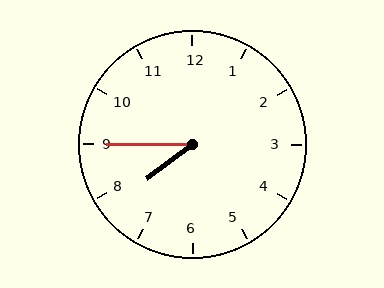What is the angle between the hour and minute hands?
Approximately 38 degrees.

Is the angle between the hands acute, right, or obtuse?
It is acute.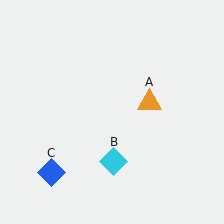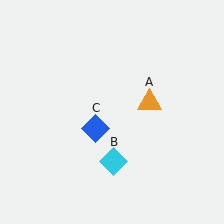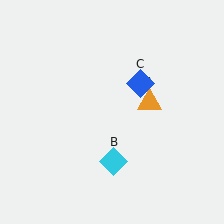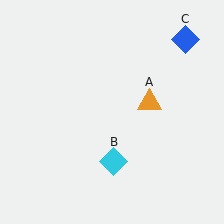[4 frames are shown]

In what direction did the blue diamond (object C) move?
The blue diamond (object C) moved up and to the right.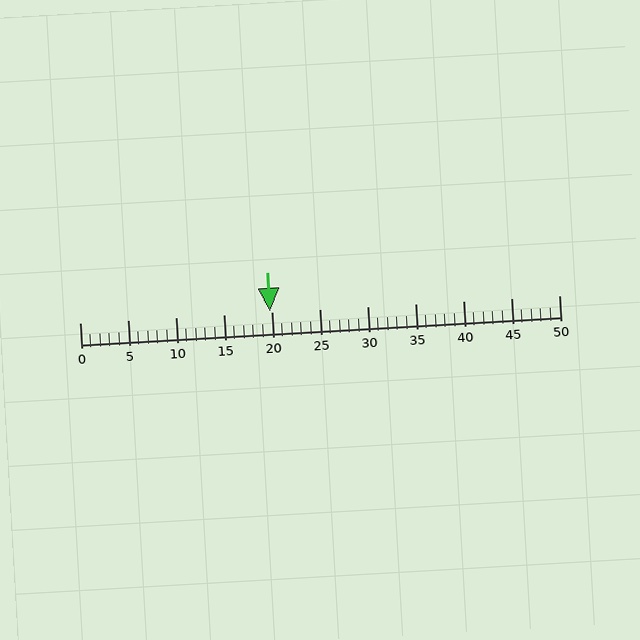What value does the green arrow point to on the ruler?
The green arrow points to approximately 20.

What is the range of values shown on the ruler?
The ruler shows values from 0 to 50.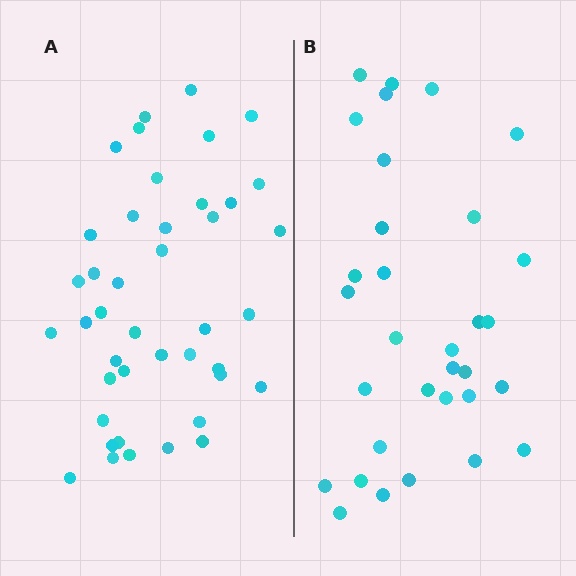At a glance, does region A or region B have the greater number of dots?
Region A (the left region) has more dots.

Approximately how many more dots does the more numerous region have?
Region A has roughly 10 or so more dots than region B.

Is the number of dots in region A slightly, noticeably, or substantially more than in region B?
Region A has noticeably more, but not dramatically so. The ratio is roughly 1.3 to 1.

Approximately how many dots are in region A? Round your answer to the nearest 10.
About 40 dots. (The exact count is 42, which rounds to 40.)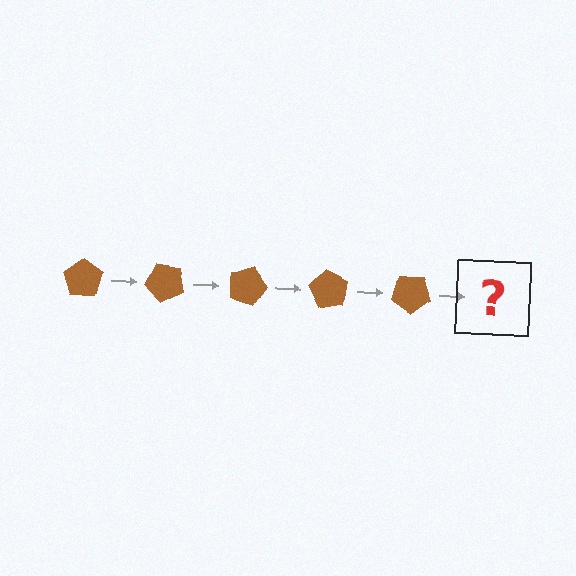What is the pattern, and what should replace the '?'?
The pattern is that the pentagon rotates 45 degrees each step. The '?' should be a brown pentagon rotated 225 degrees.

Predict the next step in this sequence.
The next step is a brown pentagon rotated 225 degrees.